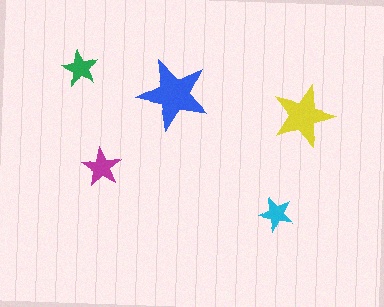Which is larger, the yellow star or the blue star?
The blue one.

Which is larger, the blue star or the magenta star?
The blue one.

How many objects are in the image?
There are 5 objects in the image.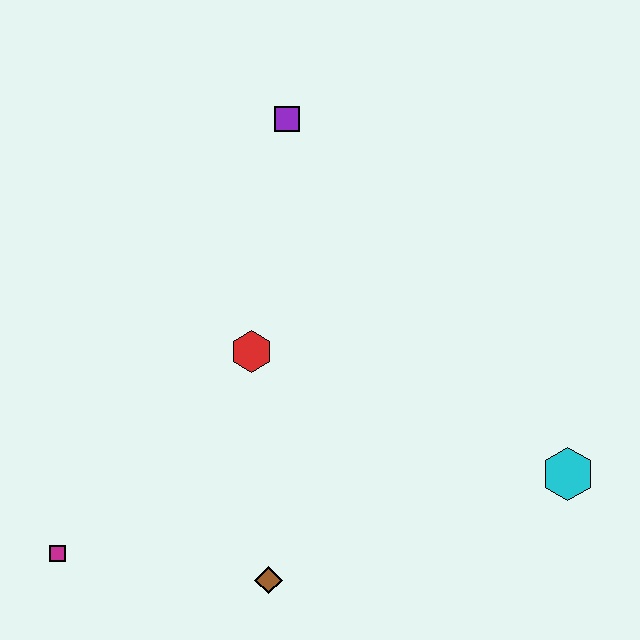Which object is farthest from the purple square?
The magenta square is farthest from the purple square.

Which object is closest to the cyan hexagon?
The brown diamond is closest to the cyan hexagon.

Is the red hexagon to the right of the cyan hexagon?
No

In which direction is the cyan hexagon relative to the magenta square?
The cyan hexagon is to the right of the magenta square.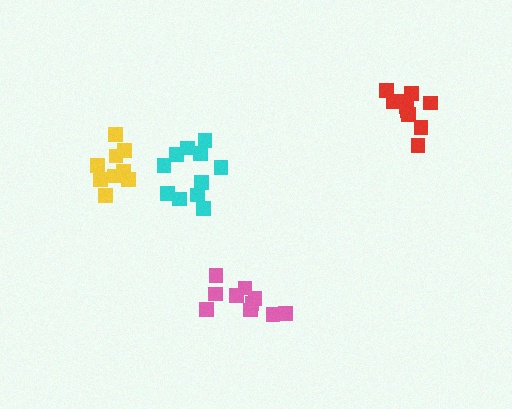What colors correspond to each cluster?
The clusters are colored: yellow, red, pink, cyan.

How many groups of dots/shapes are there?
There are 4 groups.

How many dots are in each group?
Group 1: 9 dots, Group 2: 10 dots, Group 3: 10 dots, Group 4: 11 dots (40 total).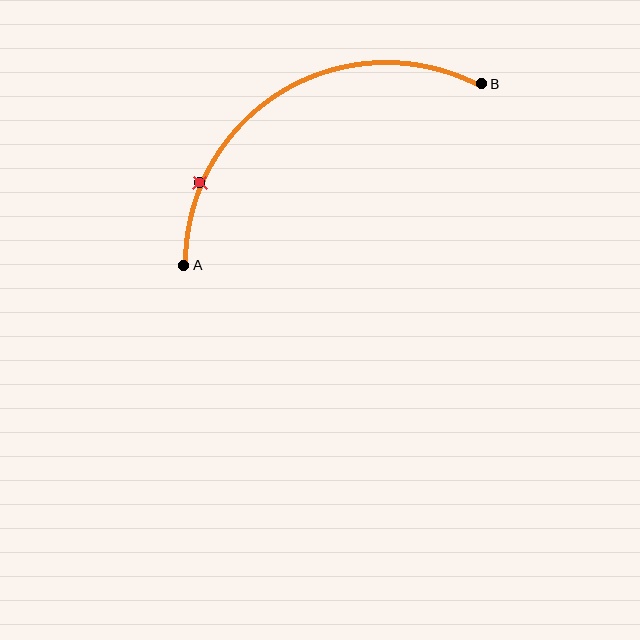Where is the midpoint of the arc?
The arc midpoint is the point on the curve farthest from the straight line joining A and B. It sits above that line.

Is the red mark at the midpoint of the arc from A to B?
No. The red mark lies on the arc but is closer to endpoint A. The arc midpoint would be at the point on the curve equidistant along the arc from both A and B.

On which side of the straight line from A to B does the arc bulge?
The arc bulges above the straight line connecting A and B.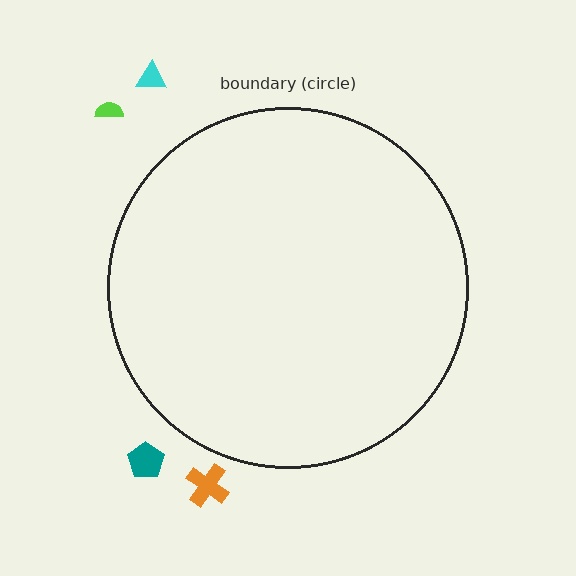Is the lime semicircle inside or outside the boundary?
Outside.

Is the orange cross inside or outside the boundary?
Outside.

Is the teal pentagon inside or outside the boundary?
Outside.